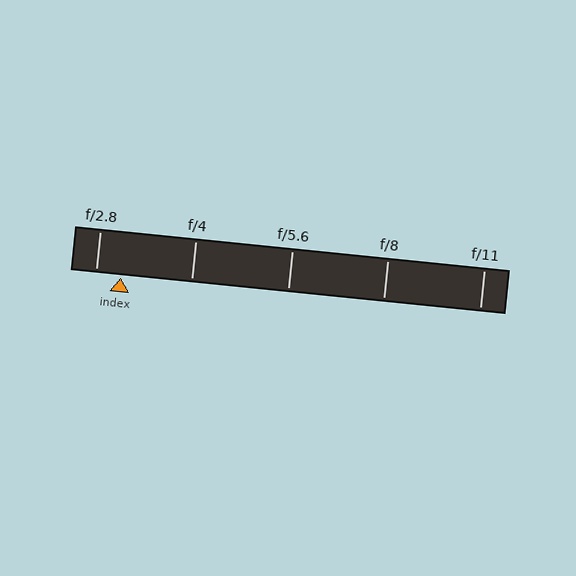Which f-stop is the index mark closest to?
The index mark is closest to f/2.8.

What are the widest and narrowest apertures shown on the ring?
The widest aperture shown is f/2.8 and the narrowest is f/11.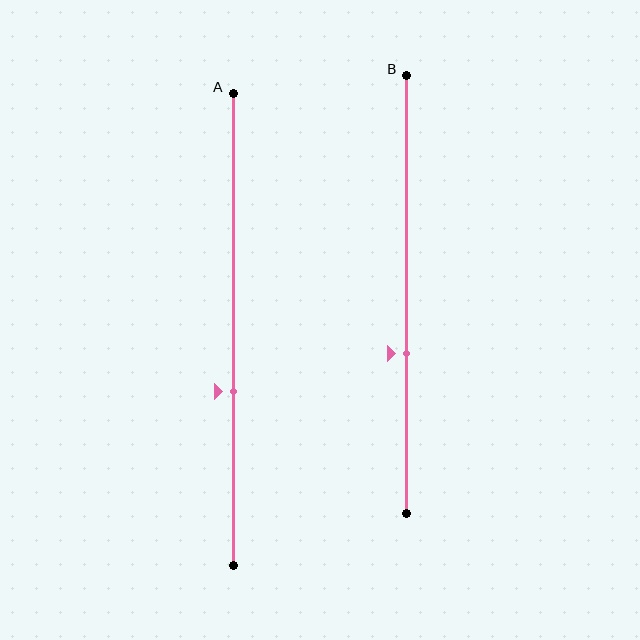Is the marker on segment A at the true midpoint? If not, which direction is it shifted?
No, the marker on segment A is shifted downward by about 13% of the segment length.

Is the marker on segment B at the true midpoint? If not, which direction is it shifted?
No, the marker on segment B is shifted downward by about 13% of the segment length.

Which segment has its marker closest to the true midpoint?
Segment A has its marker closest to the true midpoint.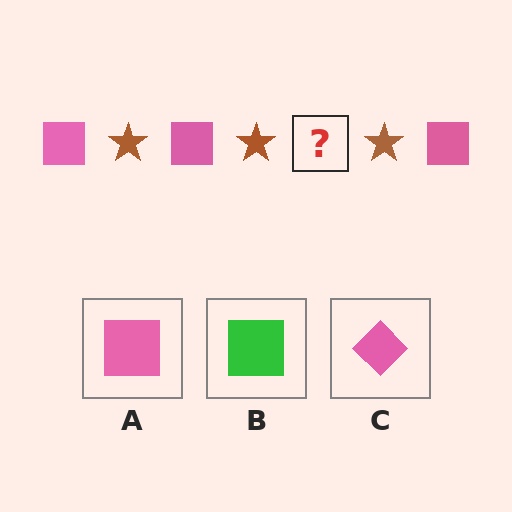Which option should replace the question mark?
Option A.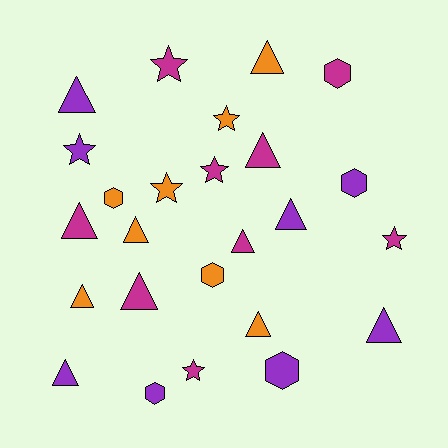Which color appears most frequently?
Magenta, with 9 objects.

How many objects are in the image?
There are 25 objects.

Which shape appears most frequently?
Triangle, with 12 objects.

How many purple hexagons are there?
There are 3 purple hexagons.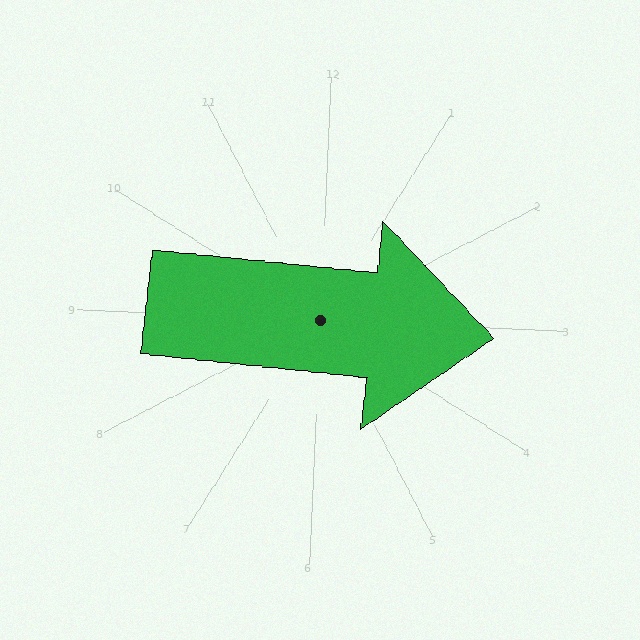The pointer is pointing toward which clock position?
Roughly 3 o'clock.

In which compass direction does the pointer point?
East.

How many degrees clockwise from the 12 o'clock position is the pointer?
Approximately 93 degrees.